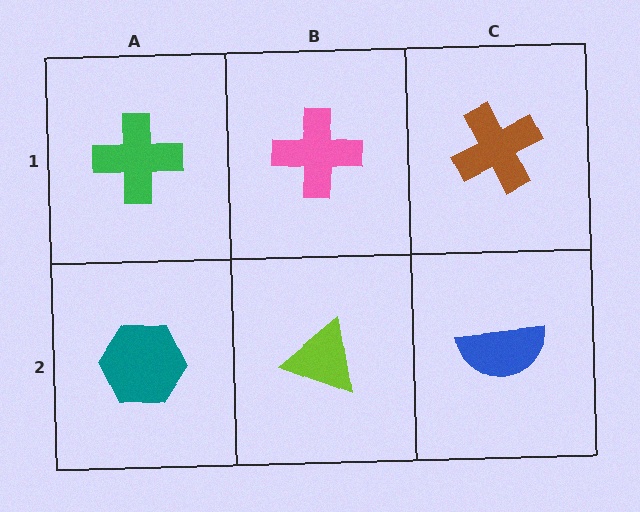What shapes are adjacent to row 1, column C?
A blue semicircle (row 2, column C), a pink cross (row 1, column B).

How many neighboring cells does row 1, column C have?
2.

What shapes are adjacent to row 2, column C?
A brown cross (row 1, column C), a lime triangle (row 2, column B).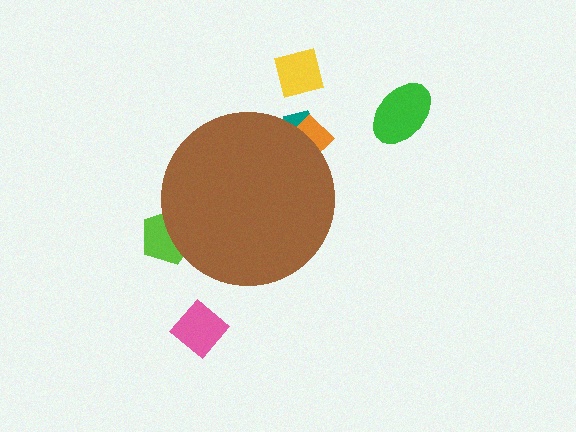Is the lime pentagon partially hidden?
Yes, the lime pentagon is partially hidden behind the brown circle.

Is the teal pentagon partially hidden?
Yes, the teal pentagon is partially hidden behind the brown circle.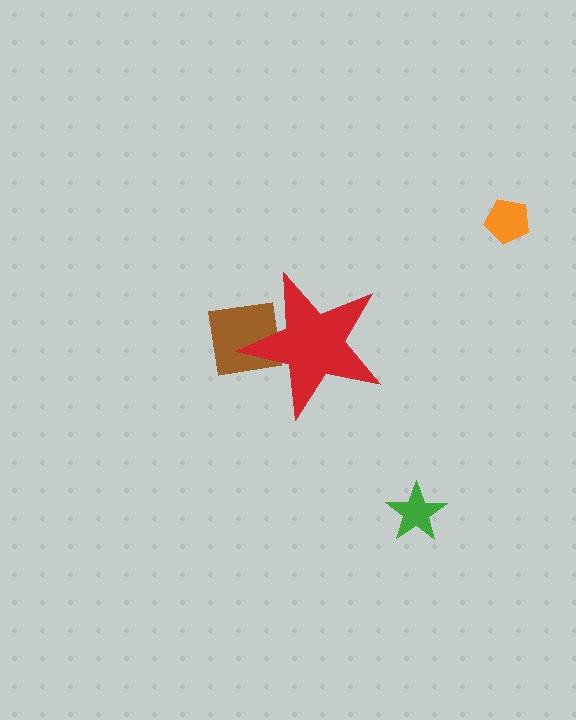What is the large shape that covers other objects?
A red star.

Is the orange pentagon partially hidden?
No, the orange pentagon is fully visible.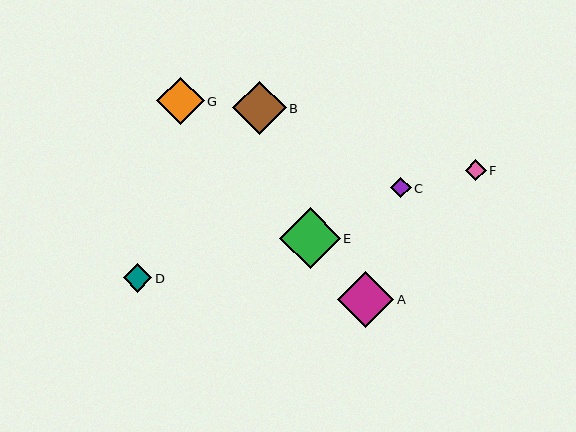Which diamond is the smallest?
Diamond C is the smallest with a size of approximately 20 pixels.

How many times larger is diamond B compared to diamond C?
Diamond B is approximately 2.6 times the size of diamond C.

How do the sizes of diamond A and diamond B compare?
Diamond A and diamond B are approximately the same size.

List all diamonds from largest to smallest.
From largest to smallest: E, A, B, G, D, F, C.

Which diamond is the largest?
Diamond E is the largest with a size of approximately 61 pixels.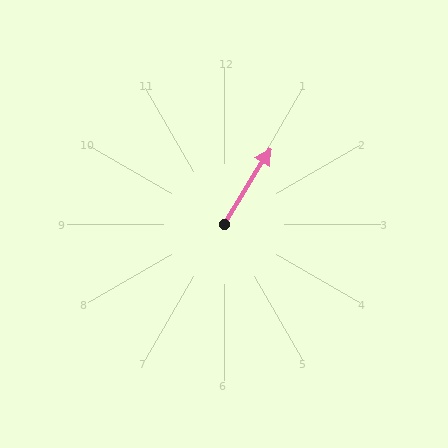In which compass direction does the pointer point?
Northeast.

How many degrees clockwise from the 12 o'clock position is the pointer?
Approximately 32 degrees.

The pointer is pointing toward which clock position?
Roughly 1 o'clock.